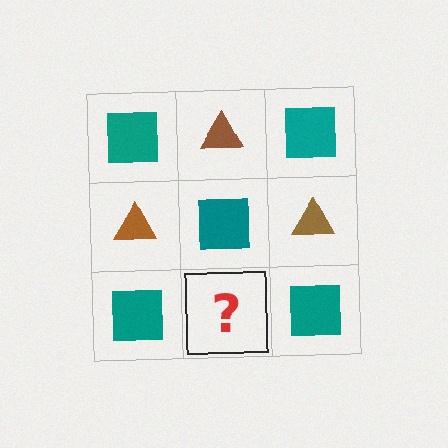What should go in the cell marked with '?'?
The missing cell should contain a brown triangle.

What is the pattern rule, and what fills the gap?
The rule is that it alternates teal square and brown triangle in a checkerboard pattern. The gap should be filled with a brown triangle.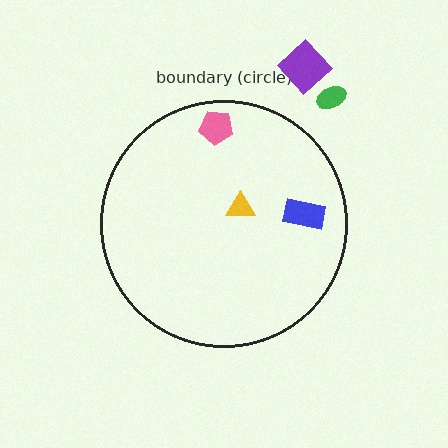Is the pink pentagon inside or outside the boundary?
Inside.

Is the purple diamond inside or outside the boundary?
Outside.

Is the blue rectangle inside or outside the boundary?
Inside.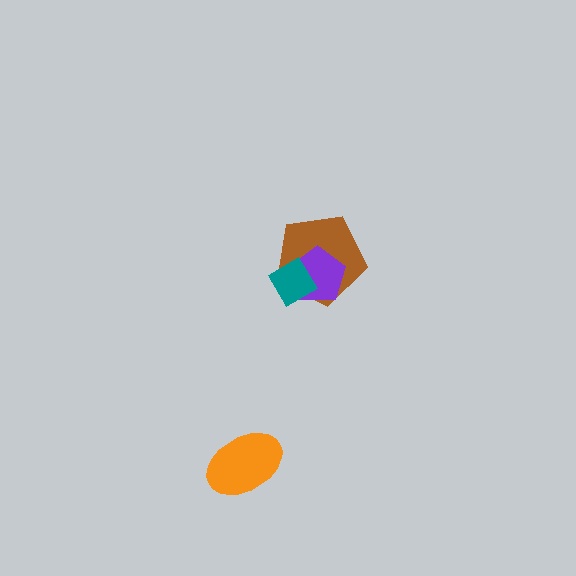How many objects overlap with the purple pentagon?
2 objects overlap with the purple pentagon.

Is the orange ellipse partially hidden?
No, no other shape covers it.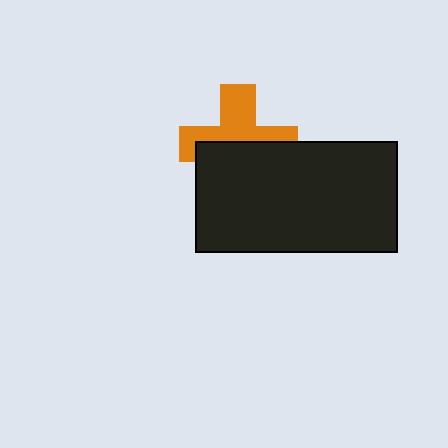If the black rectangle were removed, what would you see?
You would see the complete orange cross.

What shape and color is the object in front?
The object in front is a black rectangle.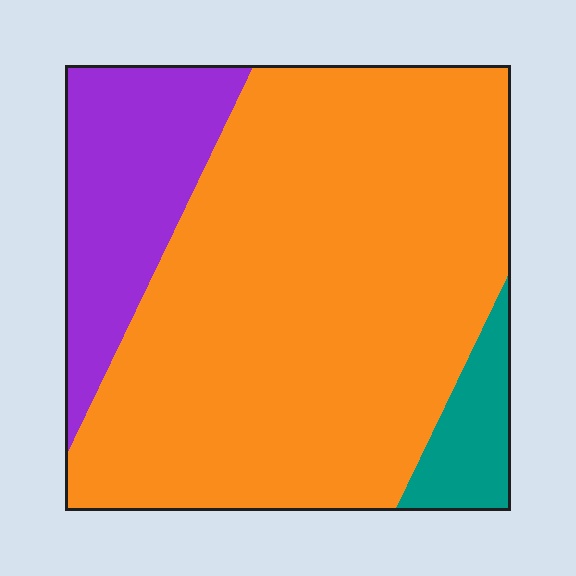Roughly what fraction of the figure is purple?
Purple takes up about one fifth (1/5) of the figure.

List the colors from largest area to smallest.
From largest to smallest: orange, purple, teal.